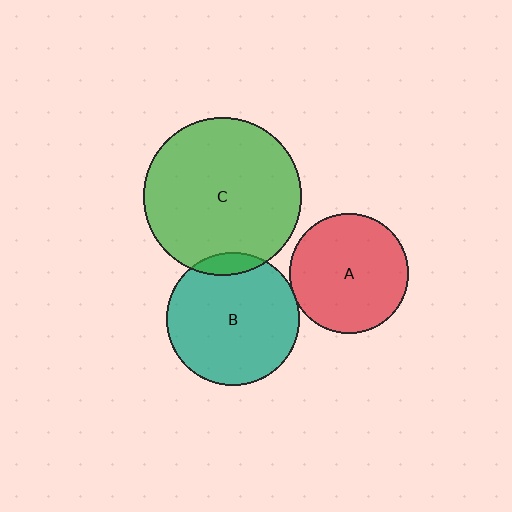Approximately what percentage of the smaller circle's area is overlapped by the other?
Approximately 5%.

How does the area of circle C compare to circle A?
Approximately 1.7 times.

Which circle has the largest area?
Circle C (green).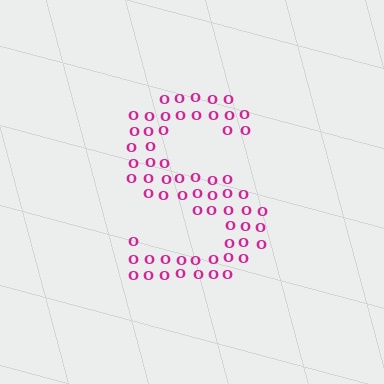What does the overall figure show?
The overall figure shows the letter S.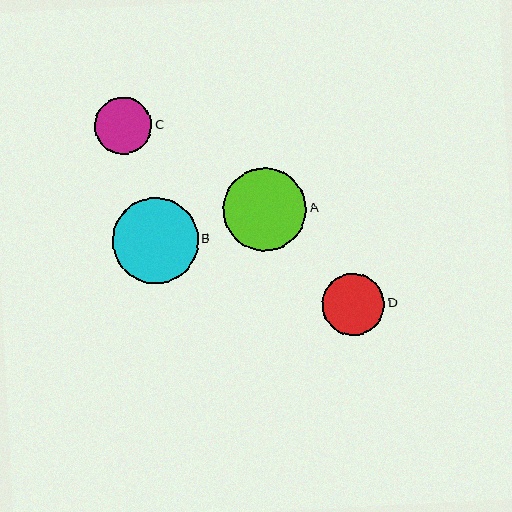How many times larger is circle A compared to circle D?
Circle A is approximately 1.3 times the size of circle D.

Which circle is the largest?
Circle B is the largest with a size of approximately 86 pixels.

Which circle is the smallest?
Circle C is the smallest with a size of approximately 57 pixels.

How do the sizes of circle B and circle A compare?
Circle B and circle A are approximately the same size.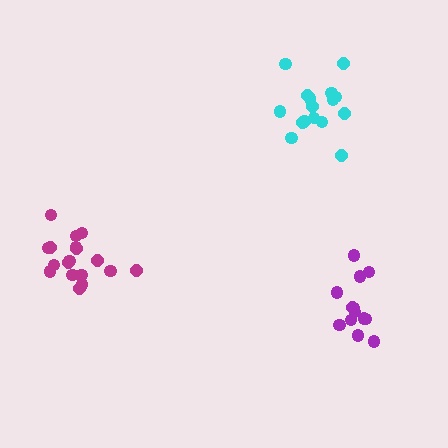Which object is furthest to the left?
The magenta cluster is leftmost.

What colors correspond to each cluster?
The clusters are colored: cyan, magenta, purple.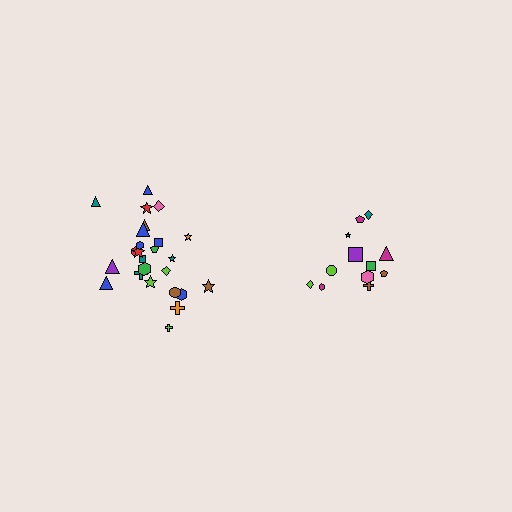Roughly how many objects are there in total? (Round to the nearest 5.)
Roughly 35 objects in total.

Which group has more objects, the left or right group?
The left group.